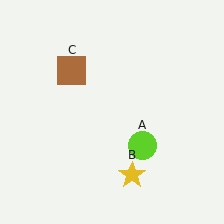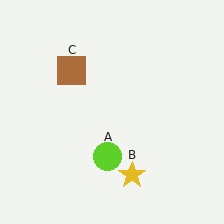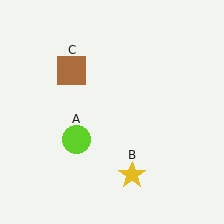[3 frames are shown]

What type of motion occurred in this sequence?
The lime circle (object A) rotated clockwise around the center of the scene.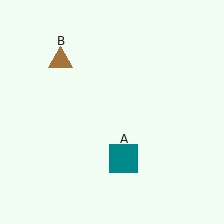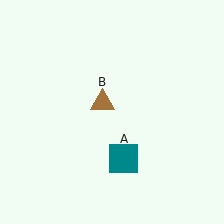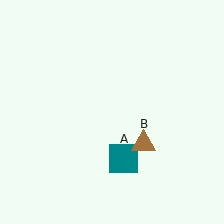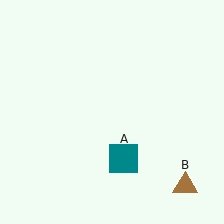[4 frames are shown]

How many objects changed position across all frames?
1 object changed position: brown triangle (object B).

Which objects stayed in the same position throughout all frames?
Teal square (object A) remained stationary.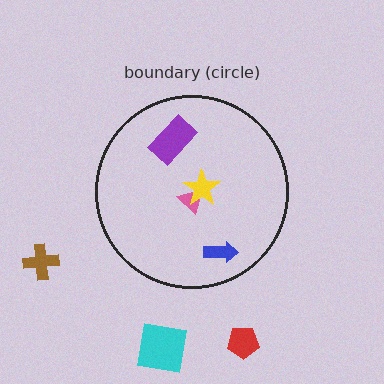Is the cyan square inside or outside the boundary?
Outside.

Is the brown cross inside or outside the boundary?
Outside.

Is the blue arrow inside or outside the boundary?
Inside.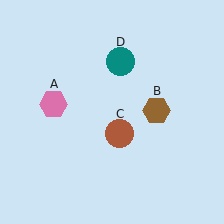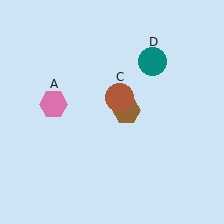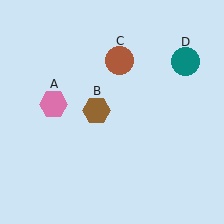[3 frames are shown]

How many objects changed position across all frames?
3 objects changed position: brown hexagon (object B), brown circle (object C), teal circle (object D).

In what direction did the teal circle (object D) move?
The teal circle (object D) moved right.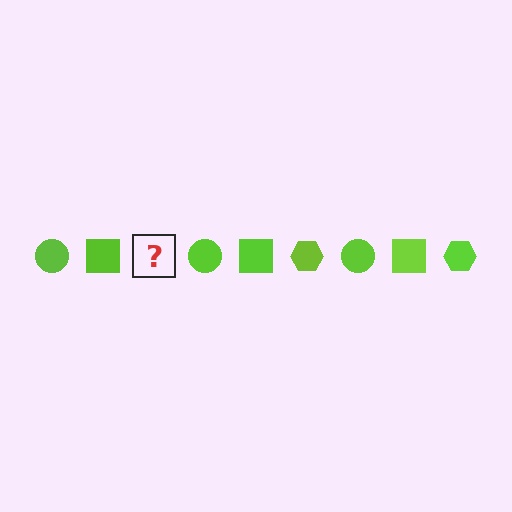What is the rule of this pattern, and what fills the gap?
The rule is that the pattern cycles through circle, square, hexagon shapes in lime. The gap should be filled with a lime hexagon.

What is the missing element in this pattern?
The missing element is a lime hexagon.